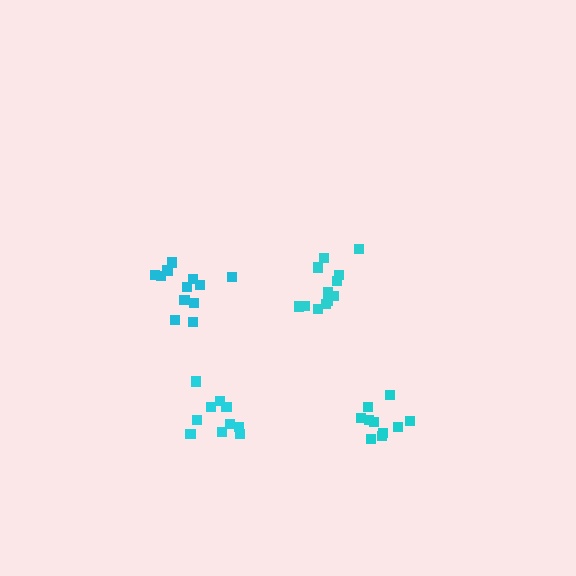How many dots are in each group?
Group 1: 13 dots, Group 2: 11 dots, Group 3: 10 dots, Group 4: 13 dots (47 total).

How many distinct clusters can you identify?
There are 4 distinct clusters.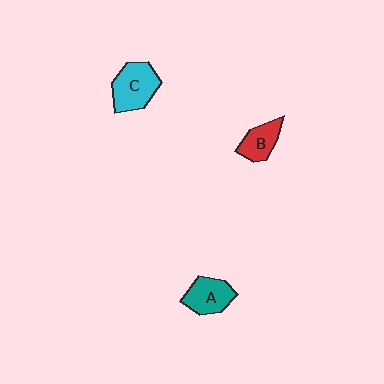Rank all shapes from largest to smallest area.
From largest to smallest: C (cyan), A (teal), B (red).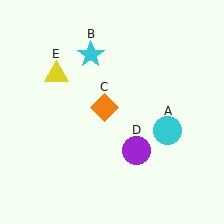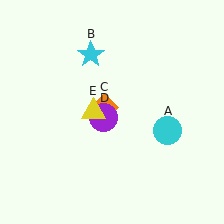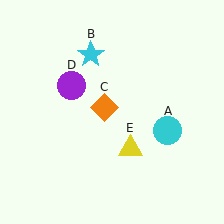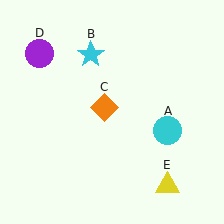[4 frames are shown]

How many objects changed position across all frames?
2 objects changed position: purple circle (object D), yellow triangle (object E).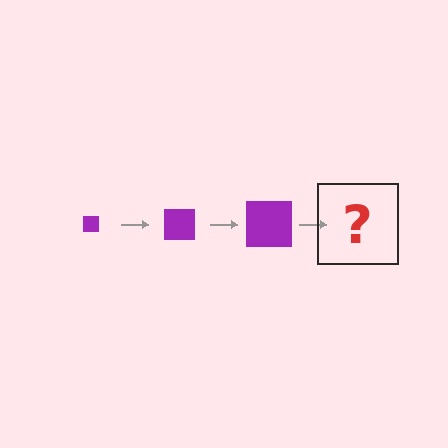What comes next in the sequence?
The next element should be a purple square, larger than the previous one.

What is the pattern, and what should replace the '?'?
The pattern is that the square gets progressively larger each step. The '?' should be a purple square, larger than the previous one.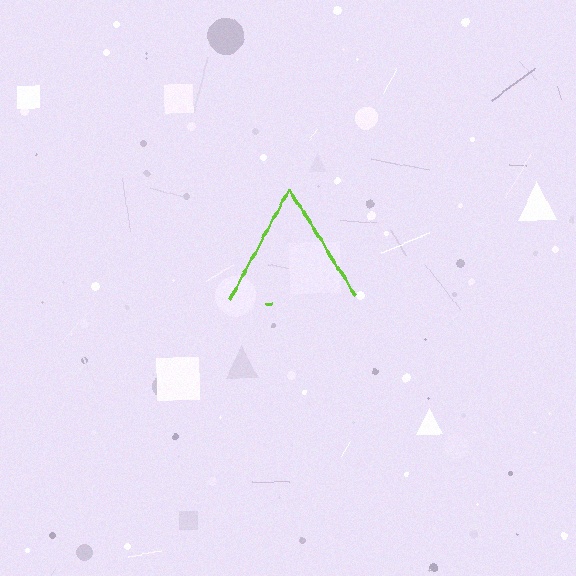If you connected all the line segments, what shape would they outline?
They would outline a triangle.